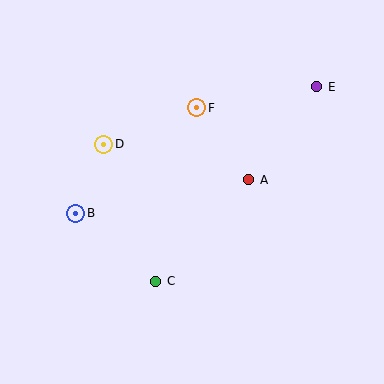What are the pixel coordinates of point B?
Point B is at (76, 213).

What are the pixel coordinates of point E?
Point E is at (317, 87).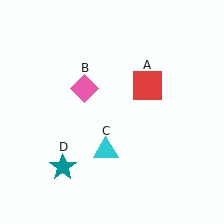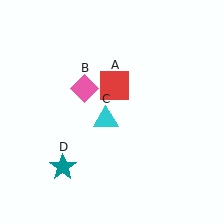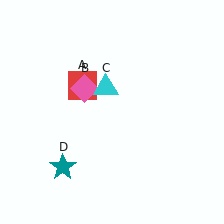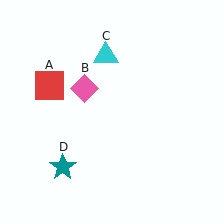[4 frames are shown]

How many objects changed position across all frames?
2 objects changed position: red square (object A), cyan triangle (object C).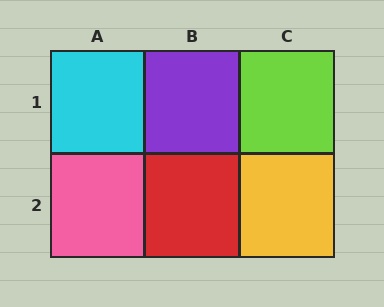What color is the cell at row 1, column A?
Cyan.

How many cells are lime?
1 cell is lime.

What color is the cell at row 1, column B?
Purple.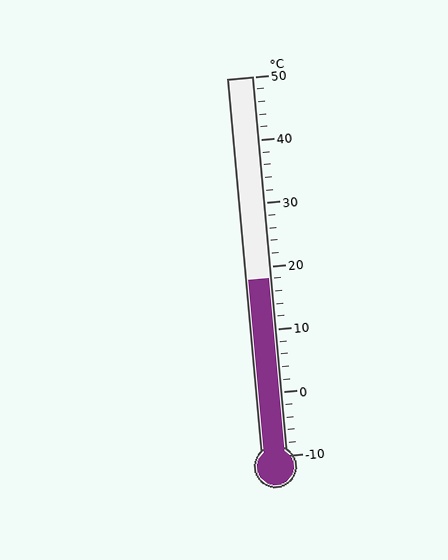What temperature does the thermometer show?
The thermometer shows approximately 18°C.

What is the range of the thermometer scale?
The thermometer scale ranges from -10°C to 50°C.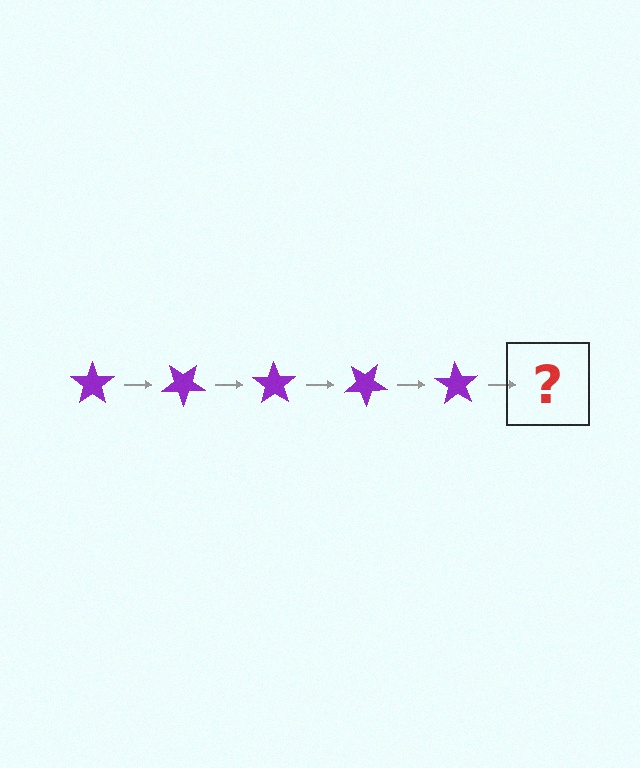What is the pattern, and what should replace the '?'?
The pattern is that the star rotates 35 degrees each step. The '?' should be a purple star rotated 175 degrees.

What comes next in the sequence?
The next element should be a purple star rotated 175 degrees.